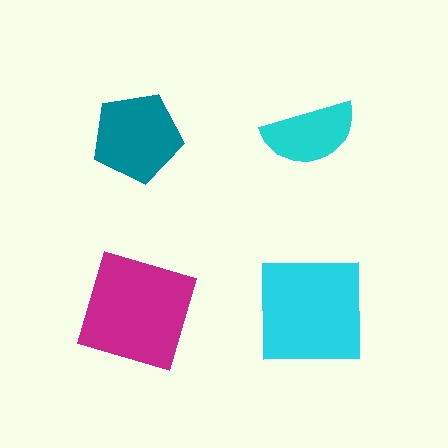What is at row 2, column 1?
A magenta square.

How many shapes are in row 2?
2 shapes.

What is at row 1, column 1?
A teal pentagon.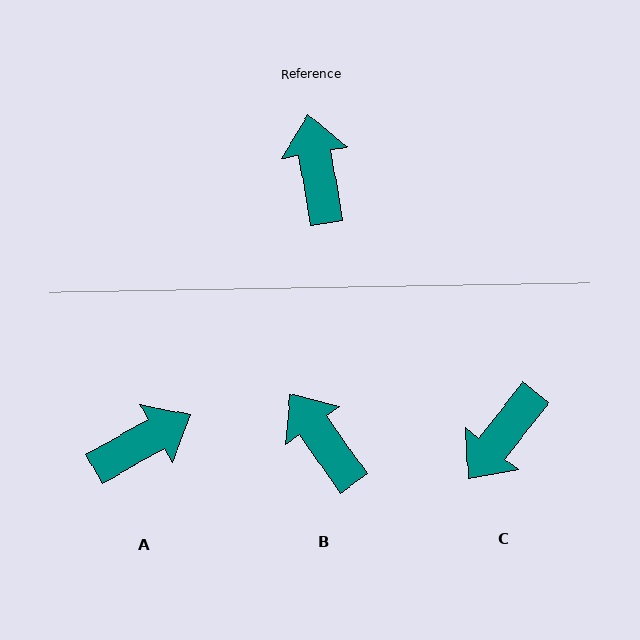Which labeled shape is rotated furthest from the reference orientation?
C, about 132 degrees away.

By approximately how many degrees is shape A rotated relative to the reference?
Approximately 70 degrees clockwise.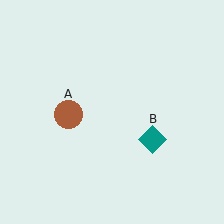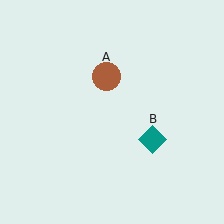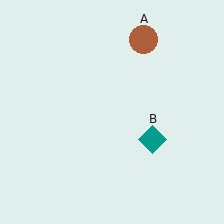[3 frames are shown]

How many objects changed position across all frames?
1 object changed position: brown circle (object A).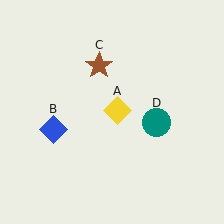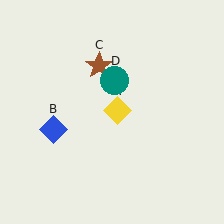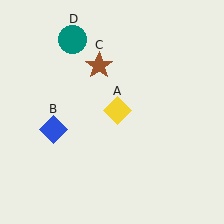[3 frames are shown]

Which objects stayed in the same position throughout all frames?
Yellow diamond (object A) and blue diamond (object B) and brown star (object C) remained stationary.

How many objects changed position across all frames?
1 object changed position: teal circle (object D).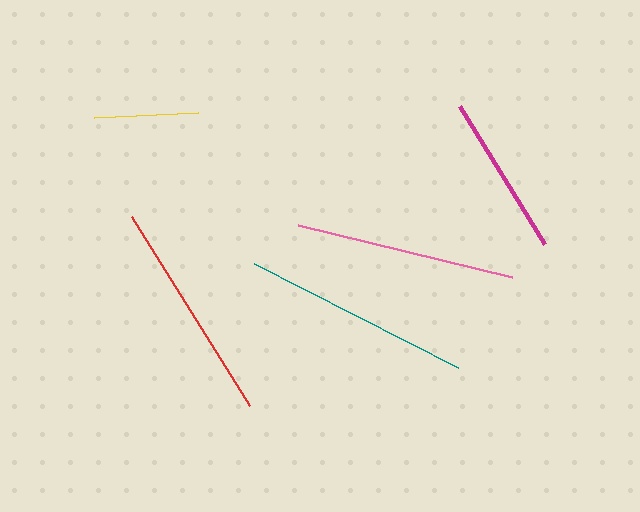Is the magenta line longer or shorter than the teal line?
The teal line is longer than the magenta line.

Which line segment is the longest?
The teal line is the longest at approximately 228 pixels.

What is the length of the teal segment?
The teal segment is approximately 228 pixels long.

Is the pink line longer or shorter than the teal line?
The teal line is longer than the pink line.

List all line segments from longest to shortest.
From longest to shortest: teal, red, pink, magenta, yellow.